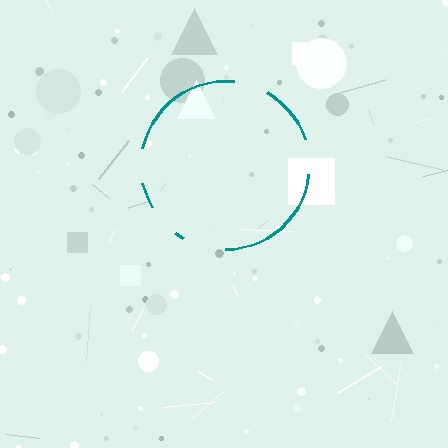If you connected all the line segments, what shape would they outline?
They would outline a circle.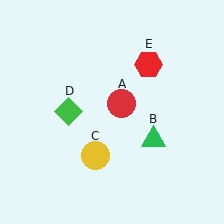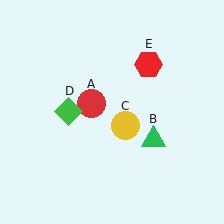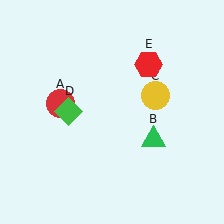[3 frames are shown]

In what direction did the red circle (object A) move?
The red circle (object A) moved left.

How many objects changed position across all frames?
2 objects changed position: red circle (object A), yellow circle (object C).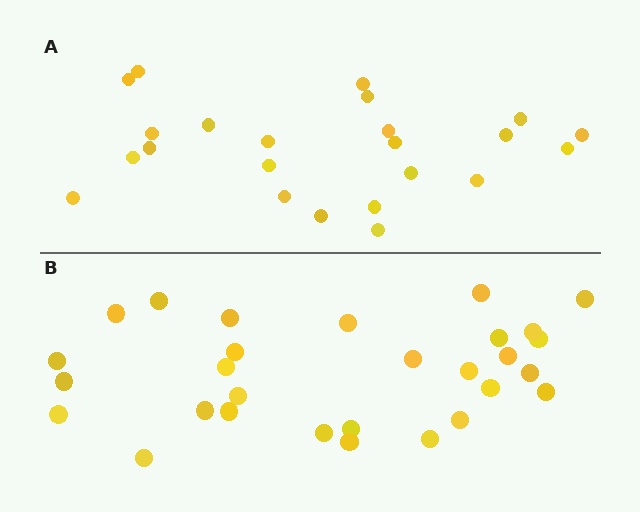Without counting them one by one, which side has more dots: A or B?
Region B (the bottom region) has more dots.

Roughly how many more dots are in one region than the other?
Region B has about 6 more dots than region A.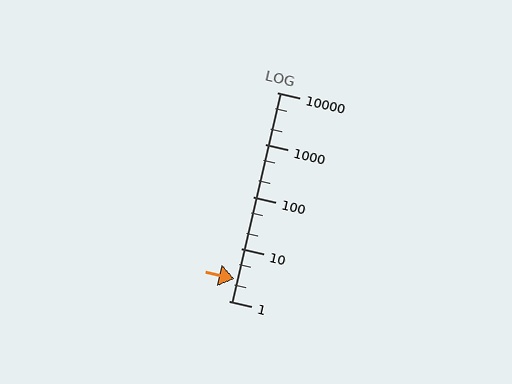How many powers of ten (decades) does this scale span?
The scale spans 4 decades, from 1 to 10000.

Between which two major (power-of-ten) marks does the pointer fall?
The pointer is between 1 and 10.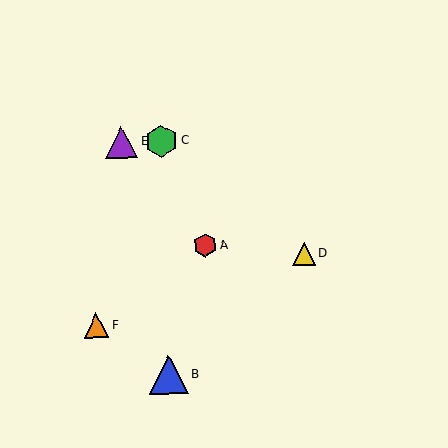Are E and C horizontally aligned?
Yes, both are at y≈142.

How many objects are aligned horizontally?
2 objects (C, E) are aligned horizontally.